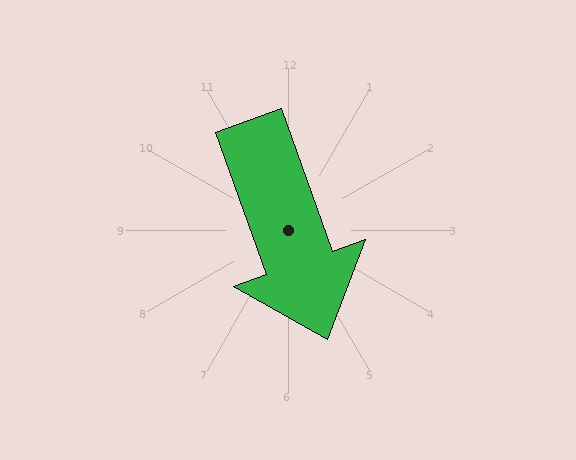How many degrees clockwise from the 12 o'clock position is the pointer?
Approximately 160 degrees.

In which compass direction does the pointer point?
South.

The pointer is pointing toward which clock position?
Roughly 5 o'clock.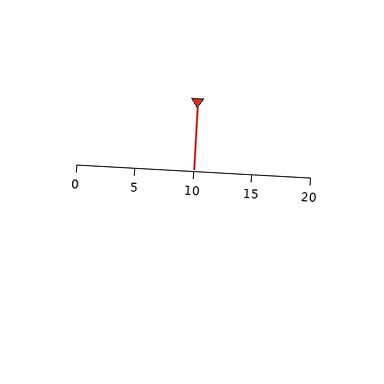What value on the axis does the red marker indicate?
The marker indicates approximately 10.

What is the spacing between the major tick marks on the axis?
The major ticks are spaced 5 apart.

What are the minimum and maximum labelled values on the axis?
The axis runs from 0 to 20.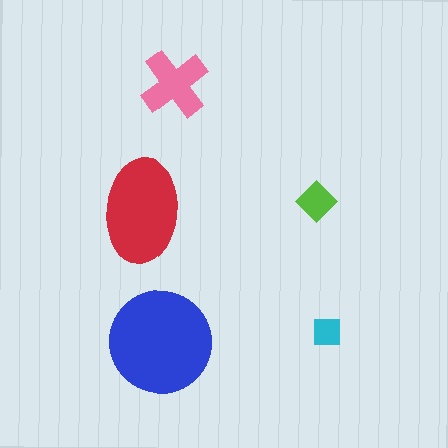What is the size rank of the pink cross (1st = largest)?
3rd.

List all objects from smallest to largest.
The cyan square, the lime diamond, the pink cross, the red ellipse, the blue circle.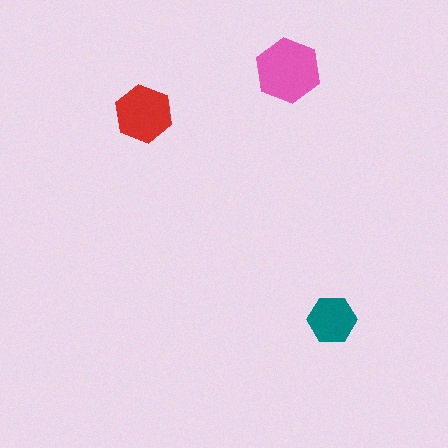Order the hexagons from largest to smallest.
the pink one, the red one, the teal one.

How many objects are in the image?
There are 3 objects in the image.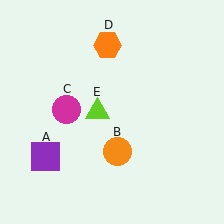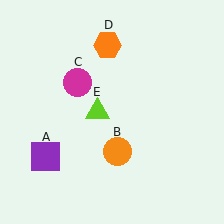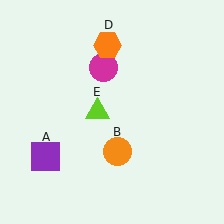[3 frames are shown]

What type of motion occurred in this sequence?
The magenta circle (object C) rotated clockwise around the center of the scene.